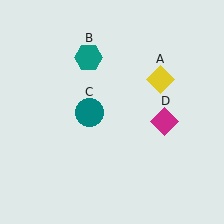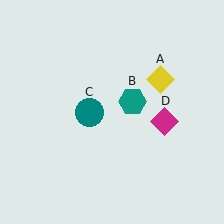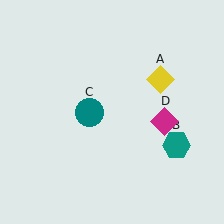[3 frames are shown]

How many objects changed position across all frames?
1 object changed position: teal hexagon (object B).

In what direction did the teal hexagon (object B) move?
The teal hexagon (object B) moved down and to the right.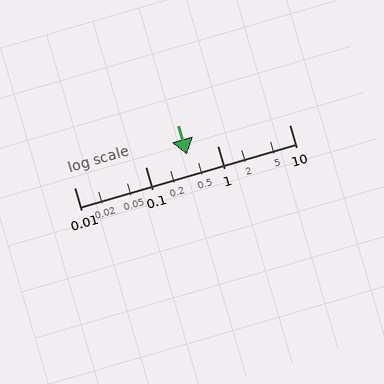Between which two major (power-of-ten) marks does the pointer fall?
The pointer is between 0.1 and 1.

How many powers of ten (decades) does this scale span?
The scale spans 3 decades, from 0.01 to 10.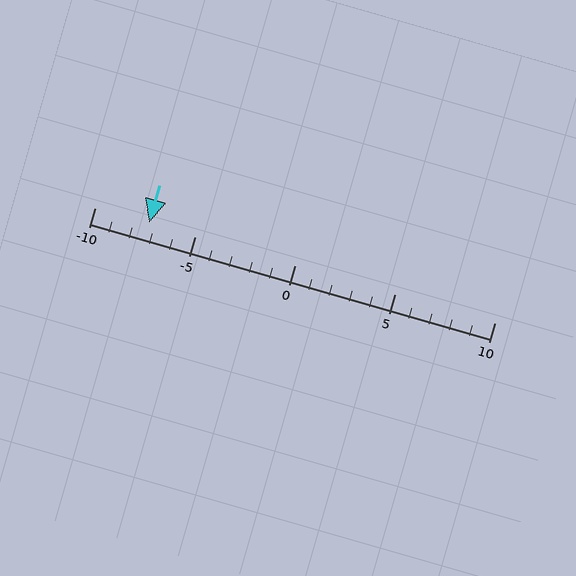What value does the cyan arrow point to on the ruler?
The cyan arrow points to approximately -7.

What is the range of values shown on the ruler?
The ruler shows values from -10 to 10.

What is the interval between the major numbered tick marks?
The major tick marks are spaced 5 units apart.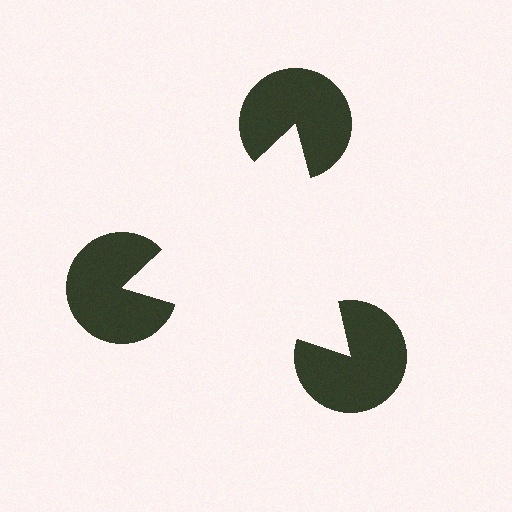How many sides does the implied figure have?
3 sides.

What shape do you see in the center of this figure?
An illusory triangle — its edges are inferred from the aligned wedge cuts in the pac-man discs, not physically drawn.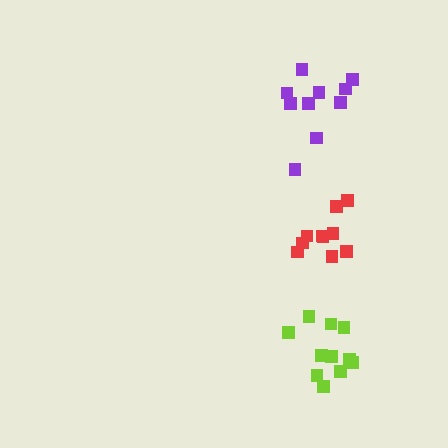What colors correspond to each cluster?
The clusters are colored: lime, red, purple.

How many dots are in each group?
Group 1: 11 dots, Group 2: 10 dots, Group 3: 10 dots (31 total).